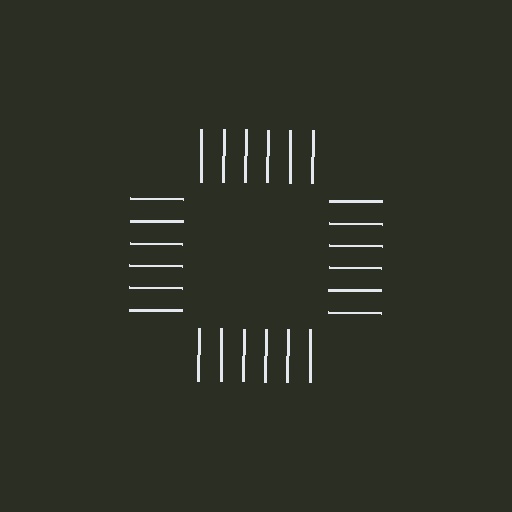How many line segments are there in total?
24 — 6 along each of the 4 edges.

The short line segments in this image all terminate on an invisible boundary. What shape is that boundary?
An illusory square — the line segments terminate on its edges but no continuous stroke is drawn.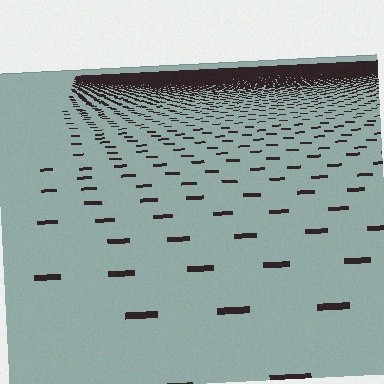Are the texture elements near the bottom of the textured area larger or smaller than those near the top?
Larger. Near the bottom, elements are closer to the viewer and appear at a bigger on-screen size.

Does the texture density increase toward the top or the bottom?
Density increases toward the top.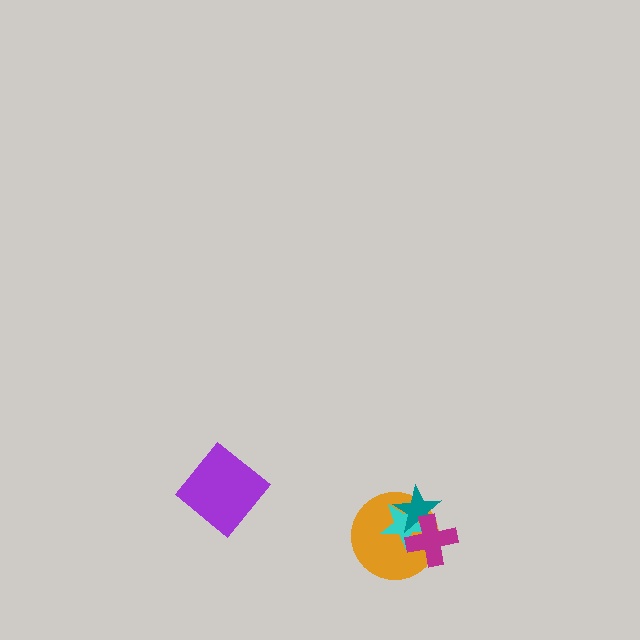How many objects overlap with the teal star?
3 objects overlap with the teal star.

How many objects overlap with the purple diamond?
0 objects overlap with the purple diamond.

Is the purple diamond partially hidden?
No, no other shape covers it.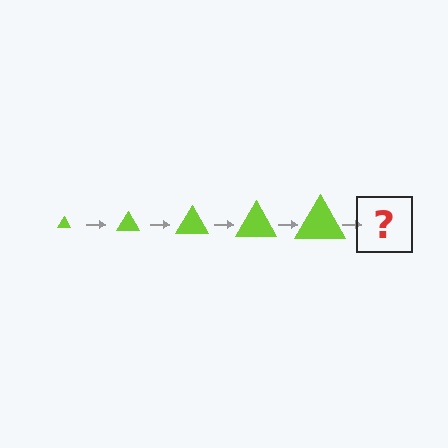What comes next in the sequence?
The next element should be a lime triangle, larger than the previous one.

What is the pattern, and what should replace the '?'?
The pattern is that the triangle gets progressively larger each step. The '?' should be a lime triangle, larger than the previous one.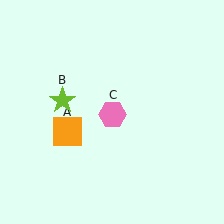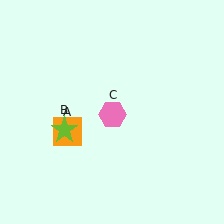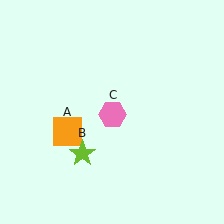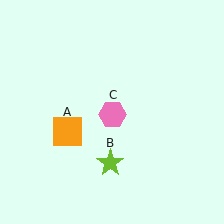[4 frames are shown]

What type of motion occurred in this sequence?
The lime star (object B) rotated counterclockwise around the center of the scene.